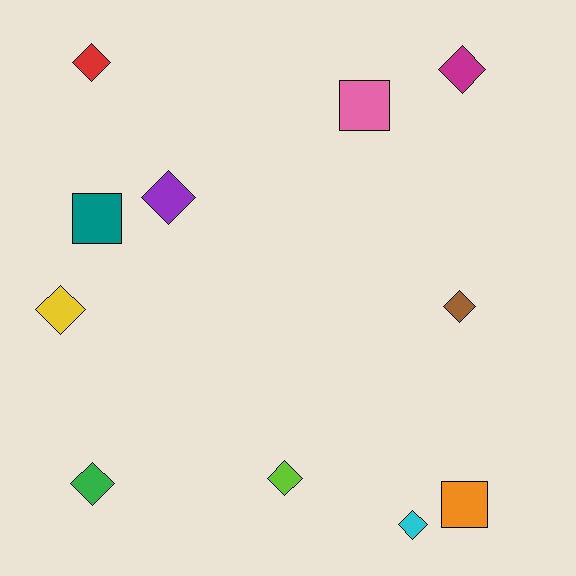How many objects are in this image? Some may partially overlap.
There are 11 objects.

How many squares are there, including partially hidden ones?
There are 3 squares.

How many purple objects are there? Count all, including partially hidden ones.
There is 1 purple object.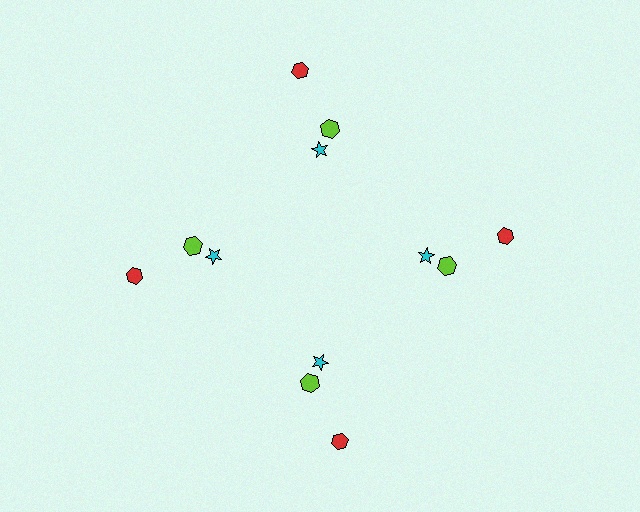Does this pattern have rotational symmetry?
Yes, this pattern has 4-fold rotational symmetry. It looks the same after rotating 90 degrees around the center.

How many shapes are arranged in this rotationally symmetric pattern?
There are 12 shapes, arranged in 4 groups of 3.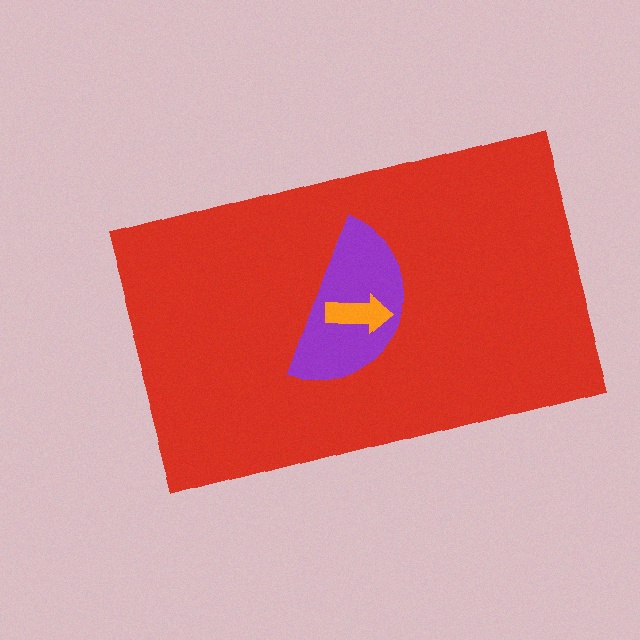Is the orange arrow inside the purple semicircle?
Yes.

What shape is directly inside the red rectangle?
The purple semicircle.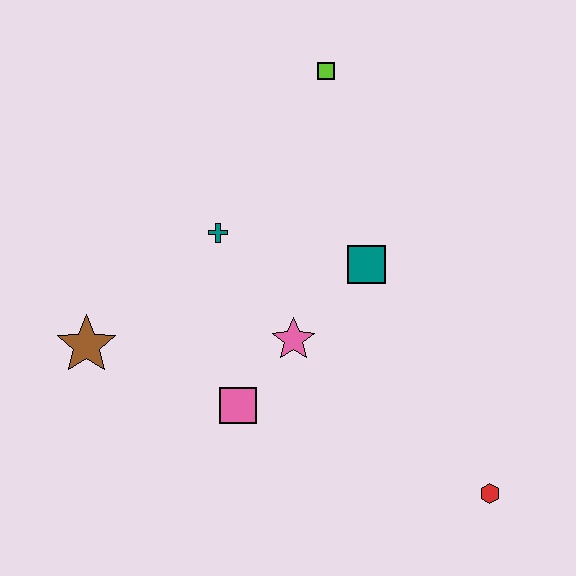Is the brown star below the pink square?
No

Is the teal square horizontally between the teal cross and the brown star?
No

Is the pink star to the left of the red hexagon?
Yes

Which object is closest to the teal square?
The pink star is closest to the teal square.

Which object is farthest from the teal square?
The brown star is farthest from the teal square.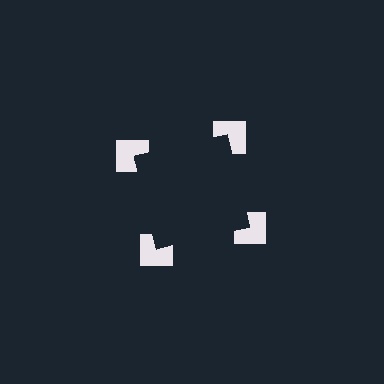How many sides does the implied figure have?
4 sides.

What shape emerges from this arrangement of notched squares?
An illusory square — its edges are inferred from the aligned wedge cuts in the notched squares, not physically drawn.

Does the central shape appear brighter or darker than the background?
It typically appears slightly darker than the background, even though no actual brightness change is drawn.